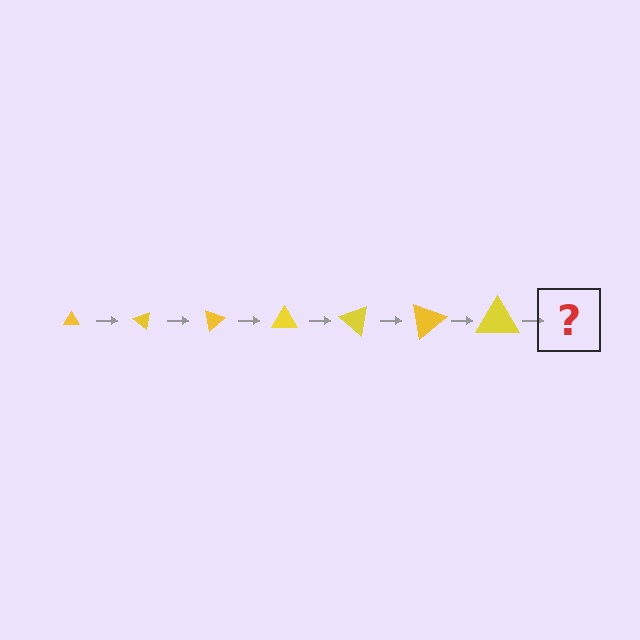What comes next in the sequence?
The next element should be a triangle, larger than the previous one and rotated 280 degrees from the start.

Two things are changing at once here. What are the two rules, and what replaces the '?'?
The two rules are that the triangle grows larger each step and it rotates 40 degrees each step. The '?' should be a triangle, larger than the previous one and rotated 280 degrees from the start.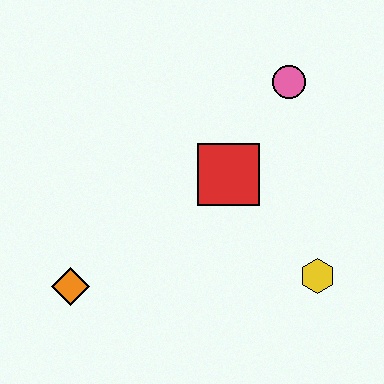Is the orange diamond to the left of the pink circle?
Yes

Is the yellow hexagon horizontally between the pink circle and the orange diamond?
No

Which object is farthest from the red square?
The orange diamond is farthest from the red square.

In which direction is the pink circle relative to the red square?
The pink circle is above the red square.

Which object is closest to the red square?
The pink circle is closest to the red square.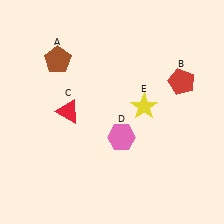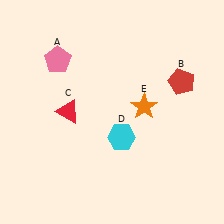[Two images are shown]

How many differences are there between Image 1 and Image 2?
There are 3 differences between the two images.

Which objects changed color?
A changed from brown to pink. D changed from pink to cyan. E changed from yellow to orange.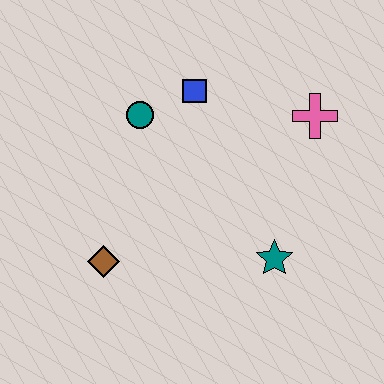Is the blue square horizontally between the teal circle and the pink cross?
Yes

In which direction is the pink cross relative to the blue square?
The pink cross is to the right of the blue square.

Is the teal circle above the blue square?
No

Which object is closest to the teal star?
The pink cross is closest to the teal star.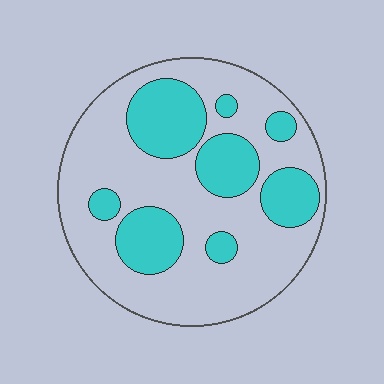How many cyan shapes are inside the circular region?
8.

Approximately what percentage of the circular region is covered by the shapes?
Approximately 30%.